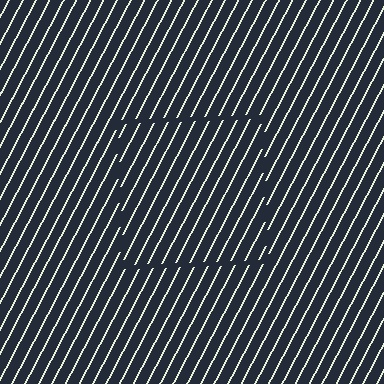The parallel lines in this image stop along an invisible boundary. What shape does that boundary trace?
An illusory square. The interior of the shape contains the same grating, shifted by half a period — the contour is defined by the phase discontinuity where line-ends from the inner and outer gratings abut.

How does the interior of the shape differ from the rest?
The interior of the shape contains the same grating, shifted by half a period — the contour is defined by the phase discontinuity where line-ends from the inner and outer gratings abut.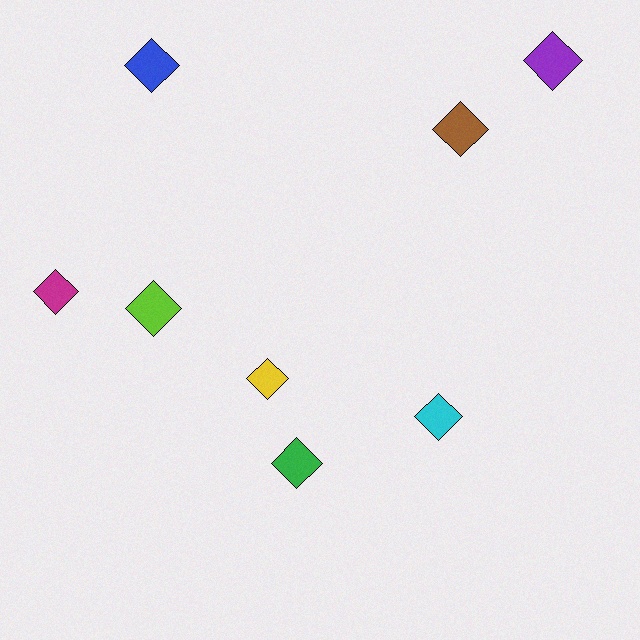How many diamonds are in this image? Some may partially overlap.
There are 8 diamonds.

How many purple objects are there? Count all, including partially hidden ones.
There is 1 purple object.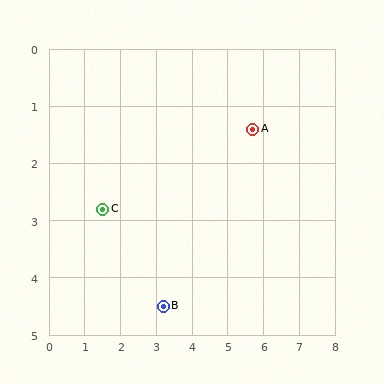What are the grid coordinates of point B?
Point B is at approximately (3.2, 4.5).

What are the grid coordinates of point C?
Point C is at approximately (1.5, 2.8).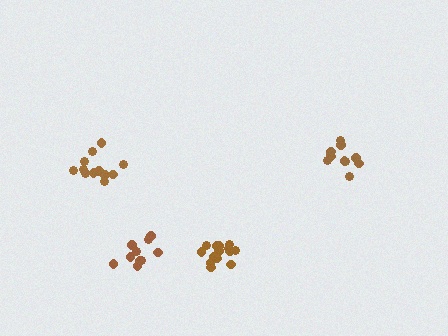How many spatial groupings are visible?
There are 4 spatial groupings.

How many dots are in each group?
Group 1: 10 dots, Group 2: 14 dots, Group 3: 11 dots, Group 4: 12 dots (47 total).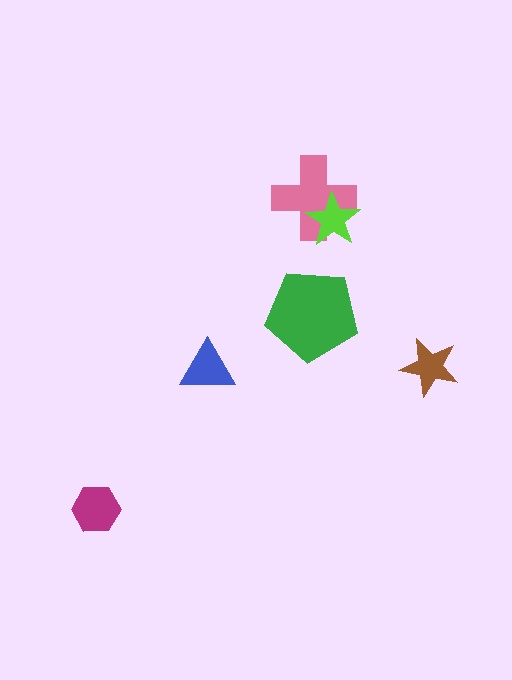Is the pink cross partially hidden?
Yes, it is partially covered by another shape.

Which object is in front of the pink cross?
The lime star is in front of the pink cross.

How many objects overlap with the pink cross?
1 object overlaps with the pink cross.